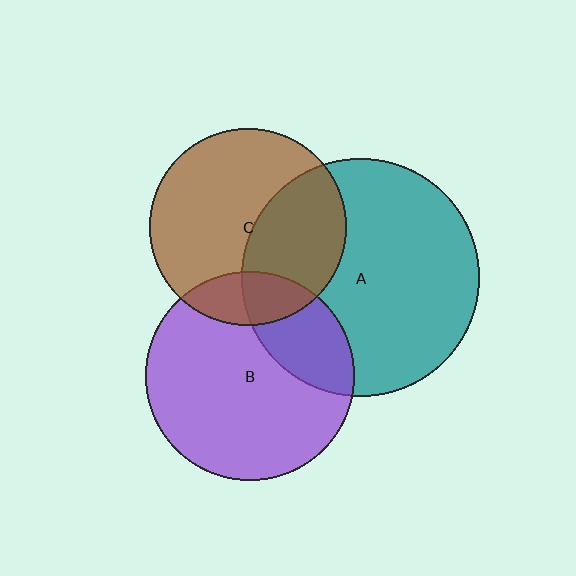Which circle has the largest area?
Circle A (teal).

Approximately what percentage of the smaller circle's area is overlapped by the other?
Approximately 15%.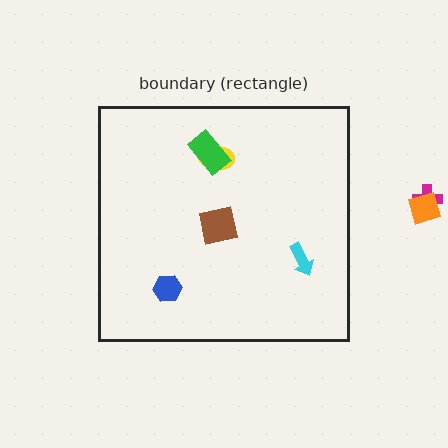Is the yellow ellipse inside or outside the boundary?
Inside.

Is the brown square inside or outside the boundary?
Inside.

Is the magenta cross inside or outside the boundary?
Outside.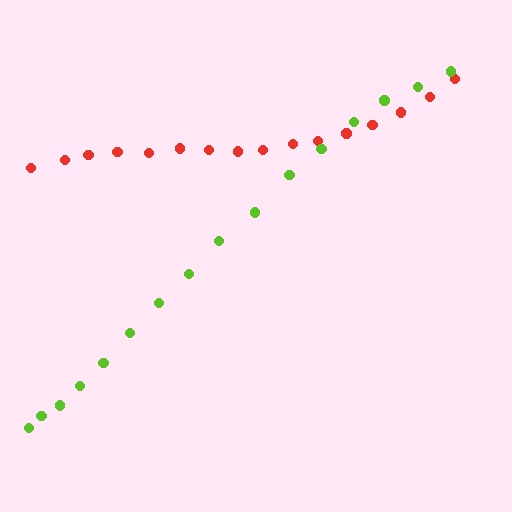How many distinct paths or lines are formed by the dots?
There are 2 distinct paths.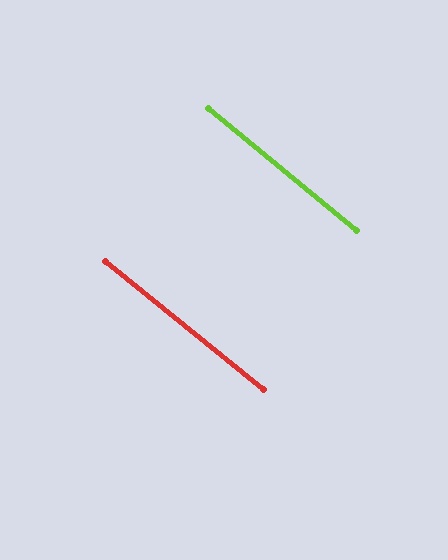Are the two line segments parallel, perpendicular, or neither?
Parallel — their directions differ by only 0.5°.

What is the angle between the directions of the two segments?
Approximately 1 degree.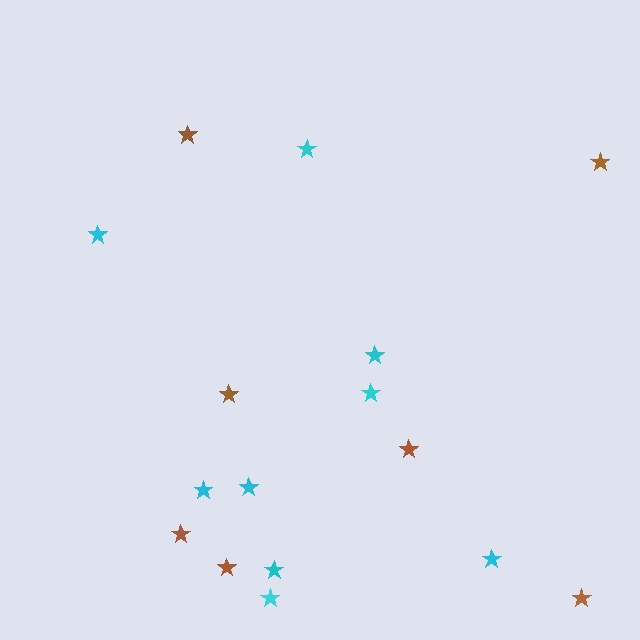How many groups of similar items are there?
There are 2 groups: one group of brown stars (7) and one group of cyan stars (9).